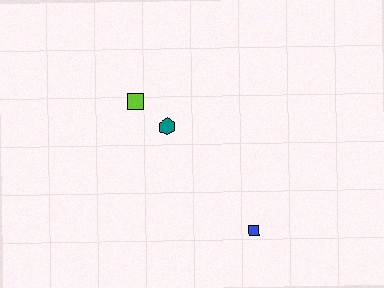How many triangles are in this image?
There are no triangles.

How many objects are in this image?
There are 3 objects.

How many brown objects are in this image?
There are no brown objects.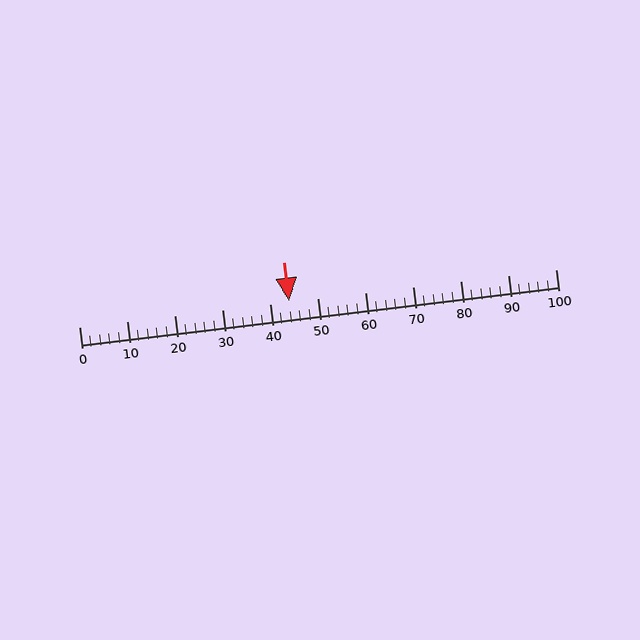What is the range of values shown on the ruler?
The ruler shows values from 0 to 100.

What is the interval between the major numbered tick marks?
The major tick marks are spaced 10 units apart.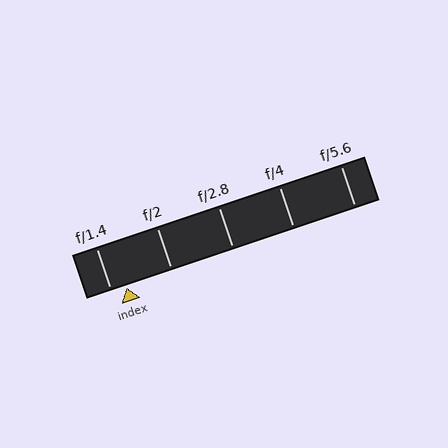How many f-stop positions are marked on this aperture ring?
There are 5 f-stop positions marked.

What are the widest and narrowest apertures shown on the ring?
The widest aperture shown is f/1.4 and the narrowest is f/5.6.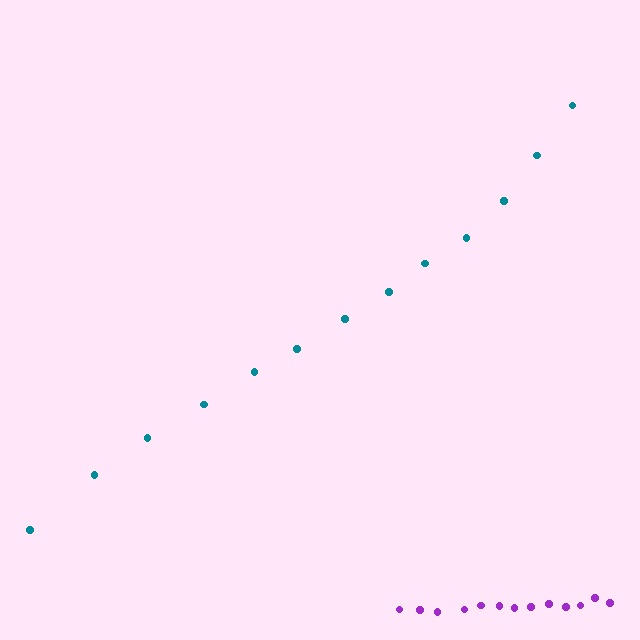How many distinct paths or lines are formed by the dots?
There are 2 distinct paths.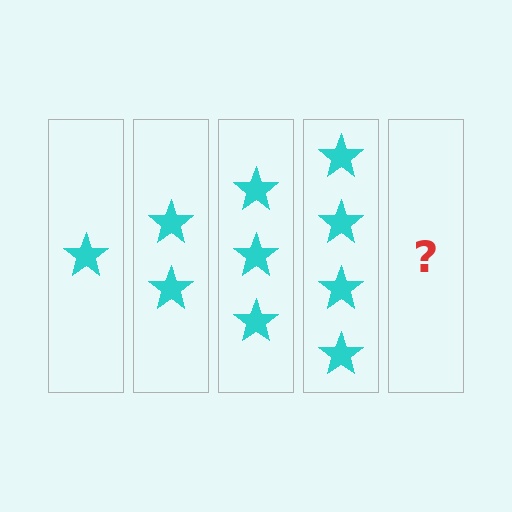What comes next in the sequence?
The next element should be 5 stars.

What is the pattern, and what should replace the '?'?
The pattern is that each step adds one more star. The '?' should be 5 stars.